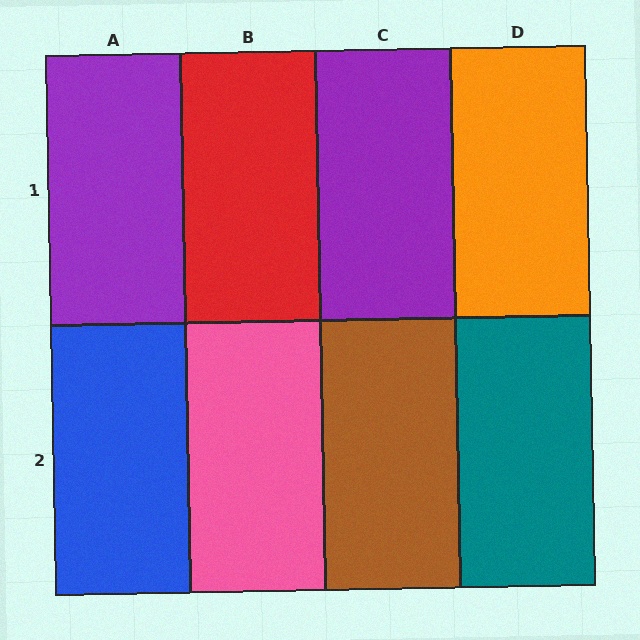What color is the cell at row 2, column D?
Teal.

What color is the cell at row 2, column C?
Brown.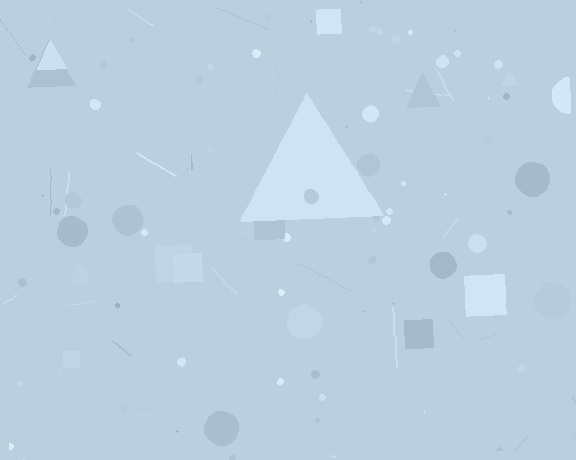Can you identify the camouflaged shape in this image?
The camouflaged shape is a triangle.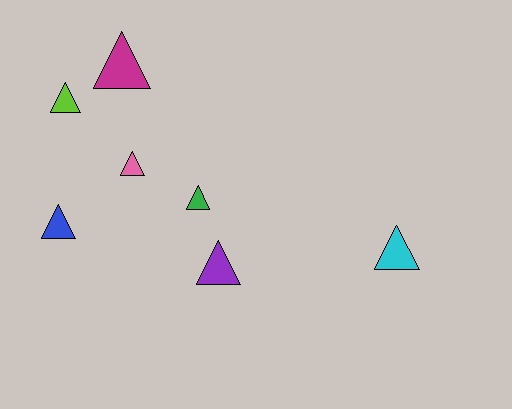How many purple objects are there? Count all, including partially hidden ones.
There is 1 purple object.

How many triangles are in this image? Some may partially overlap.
There are 7 triangles.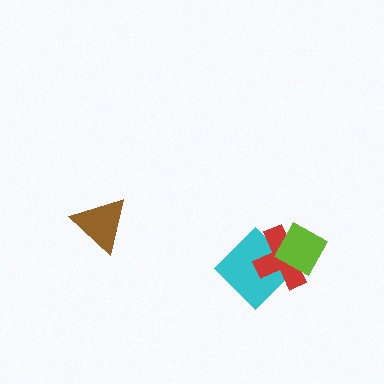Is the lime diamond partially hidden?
No, no other shape covers it.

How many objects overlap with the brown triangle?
0 objects overlap with the brown triangle.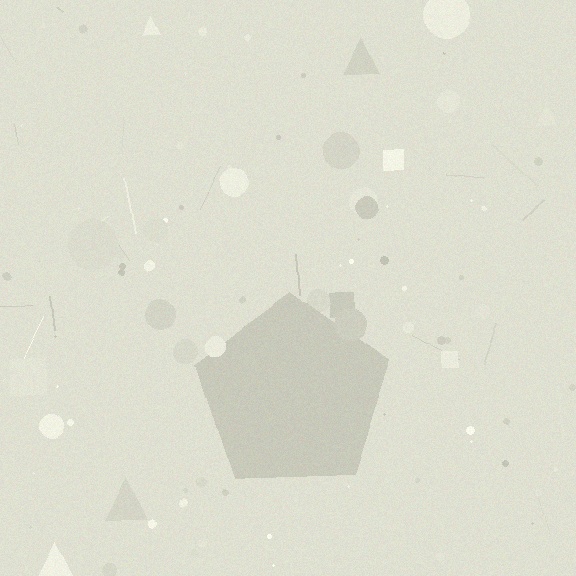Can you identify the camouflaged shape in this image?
The camouflaged shape is a pentagon.